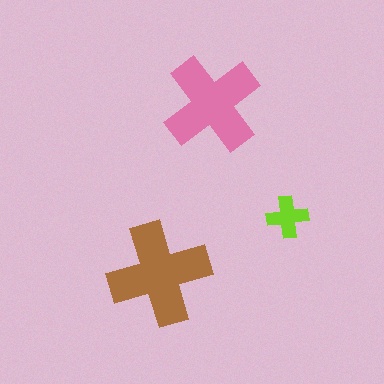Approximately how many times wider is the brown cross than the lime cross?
About 2.5 times wider.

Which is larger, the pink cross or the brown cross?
The brown one.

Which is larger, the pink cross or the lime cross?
The pink one.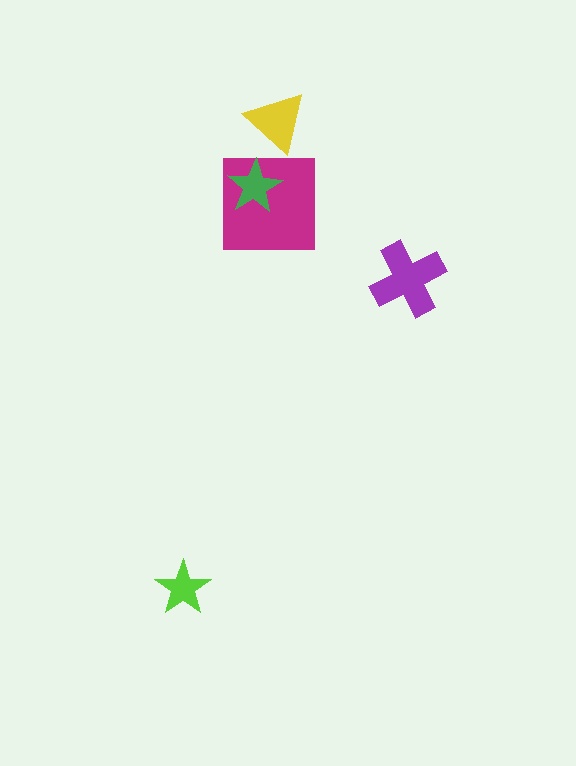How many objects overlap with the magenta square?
1 object overlaps with the magenta square.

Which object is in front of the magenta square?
The green star is in front of the magenta square.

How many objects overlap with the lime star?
0 objects overlap with the lime star.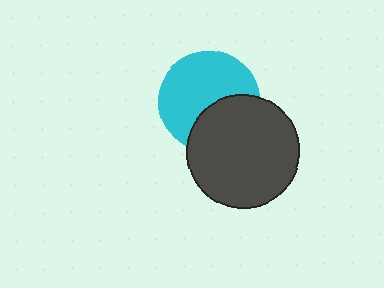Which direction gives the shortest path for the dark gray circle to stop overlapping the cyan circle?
Moving down gives the shortest separation.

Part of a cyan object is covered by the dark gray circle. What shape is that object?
It is a circle.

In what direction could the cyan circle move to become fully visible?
The cyan circle could move up. That would shift it out from behind the dark gray circle entirely.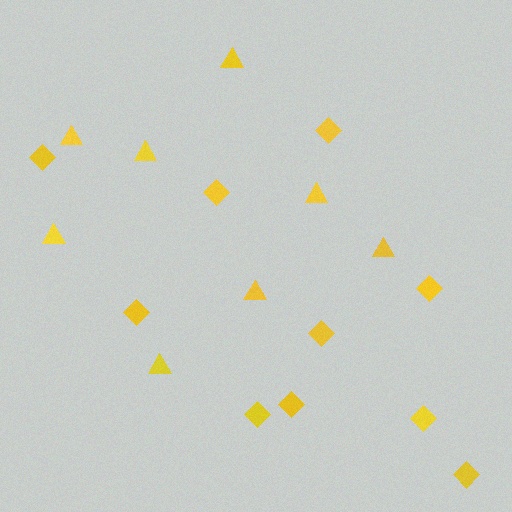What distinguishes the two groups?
There are 2 groups: one group of diamonds (10) and one group of triangles (8).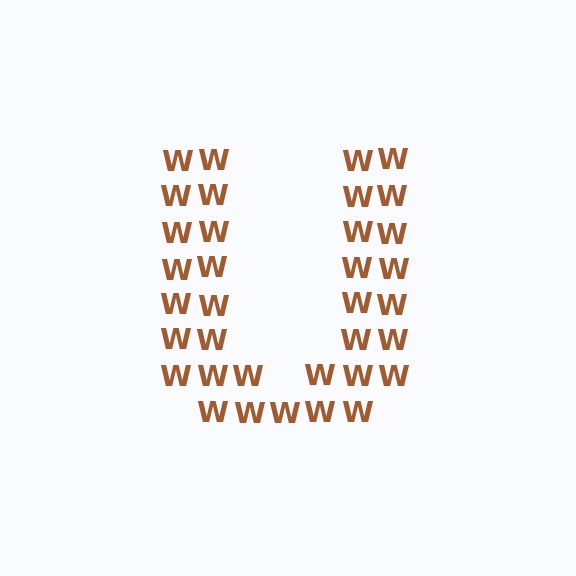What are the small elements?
The small elements are letter W's.